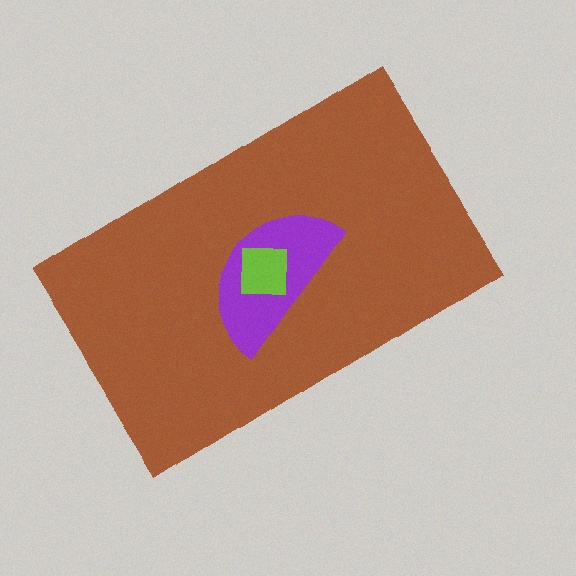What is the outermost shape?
The brown rectangle.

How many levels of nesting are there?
3.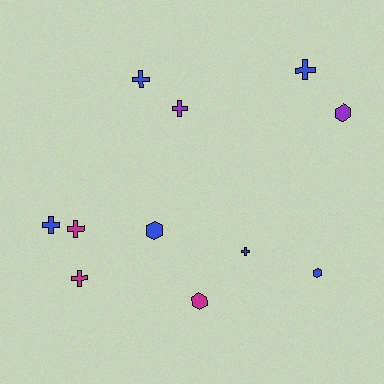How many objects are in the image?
There are 11 objects.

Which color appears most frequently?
Blue, with 6 objects.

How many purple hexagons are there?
There is 1 purple hexagon.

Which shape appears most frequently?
Cross, with 7 objects.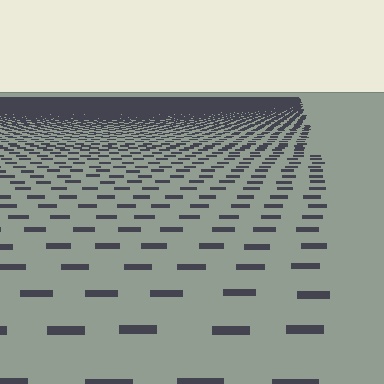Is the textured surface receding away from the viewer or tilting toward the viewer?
The surface is receding away from the viewer. Texture elements get smaller and denser toward the top.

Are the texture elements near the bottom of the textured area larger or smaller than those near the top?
Larger. Near the bottom, elements are closer to the viewer and appear at a bigger on-screen size.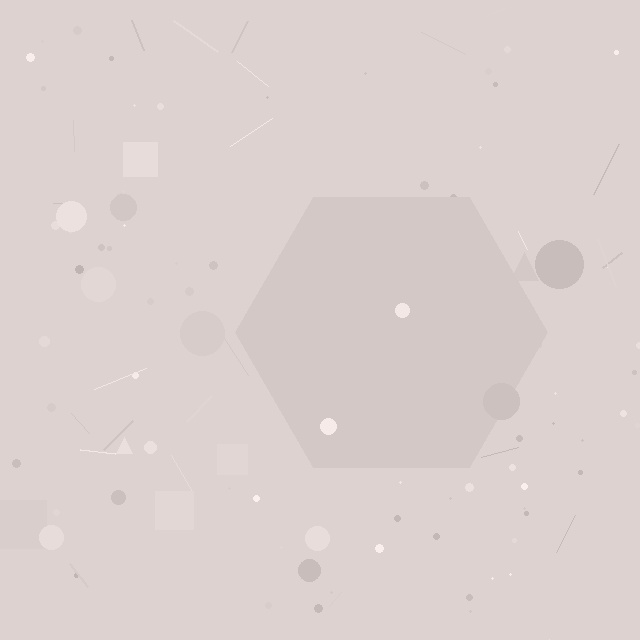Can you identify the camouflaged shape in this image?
The camouflaged shape is a hexagon.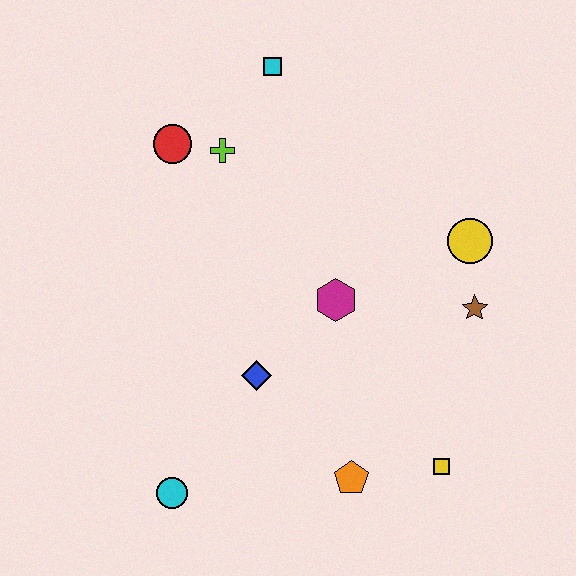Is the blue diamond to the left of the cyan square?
Yes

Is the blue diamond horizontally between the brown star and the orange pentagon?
No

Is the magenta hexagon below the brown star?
No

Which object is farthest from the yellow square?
The cyan square is farthest from the yellow square.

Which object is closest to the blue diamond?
The magenta hexagon is closest to the blue diamond.